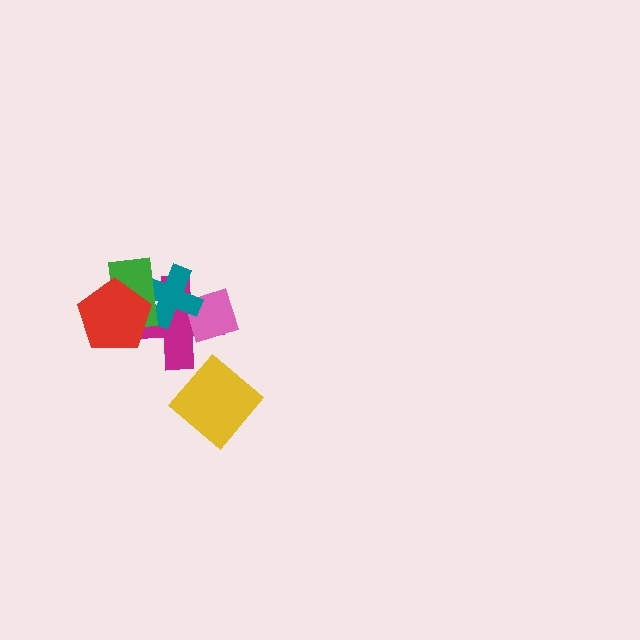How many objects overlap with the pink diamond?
2 objects overlap with the pink diamond.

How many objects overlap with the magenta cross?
4 objects overlap with the magenta cross.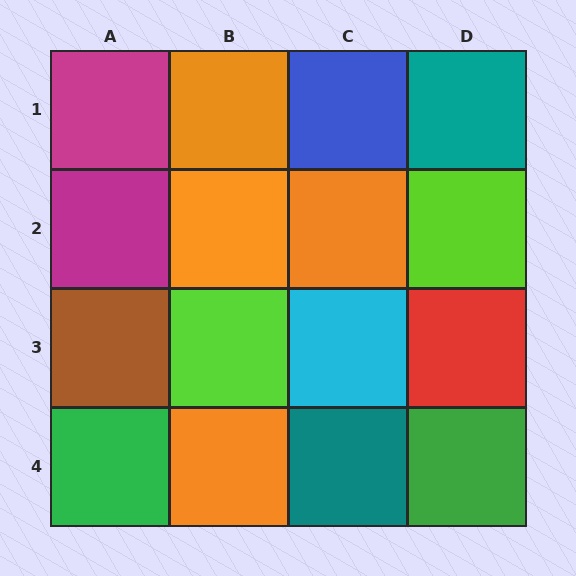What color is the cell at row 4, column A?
Green.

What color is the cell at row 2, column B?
Orange.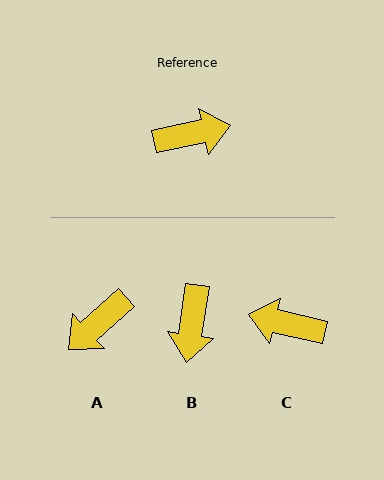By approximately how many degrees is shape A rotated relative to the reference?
Approximately 150 degrees clockwise.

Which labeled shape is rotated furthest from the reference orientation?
C, about 155 degrees away.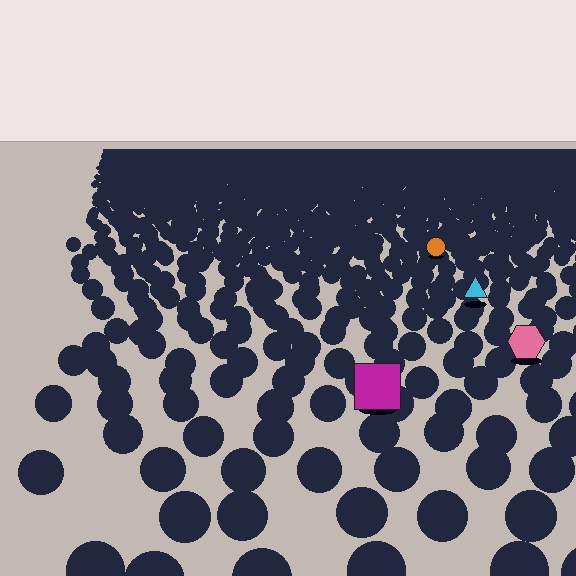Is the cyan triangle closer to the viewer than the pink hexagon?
No. The pink hexagon is closer — you can tell from the texture gradient: the ground texture is coarser near it.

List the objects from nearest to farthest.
From nearest to farthest: the magenta square, the pink hexagon, the cyan triangle, the orange circle.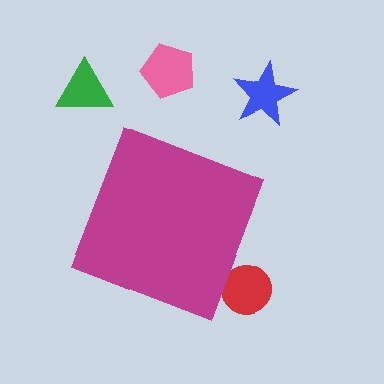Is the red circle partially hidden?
Yes, the red circle is partially hidden behind the magenta diamond.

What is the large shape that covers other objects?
A magenta diamond.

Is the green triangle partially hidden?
No, the green triangle is fully visible.